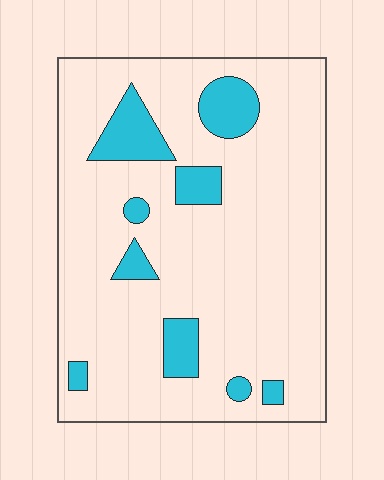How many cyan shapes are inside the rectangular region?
9.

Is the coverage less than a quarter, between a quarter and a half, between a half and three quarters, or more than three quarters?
Less than a quarter.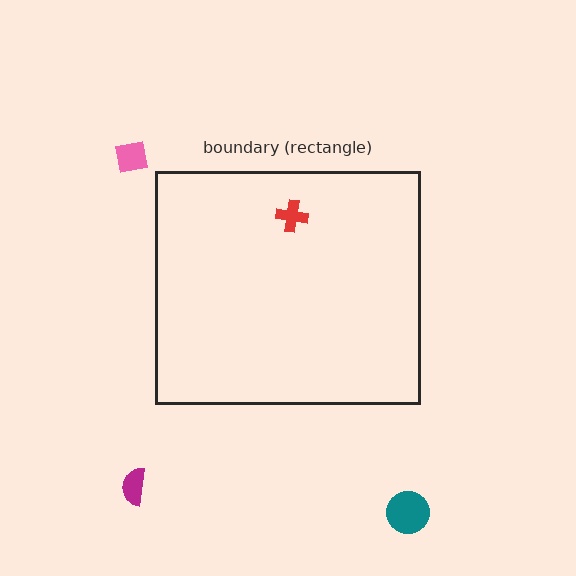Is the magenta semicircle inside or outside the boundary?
Outside.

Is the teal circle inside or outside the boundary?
Outside.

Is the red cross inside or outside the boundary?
Inside.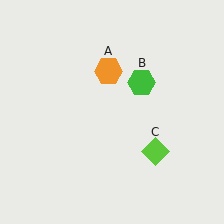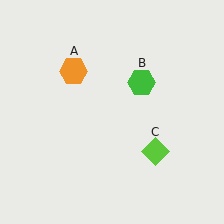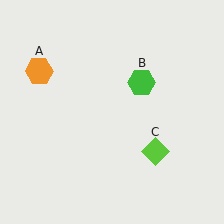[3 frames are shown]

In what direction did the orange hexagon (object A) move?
The orange hexagon (object A) moved left.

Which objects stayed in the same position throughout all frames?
Green hexagon (object B) and lime diamond (object C) remained stationary.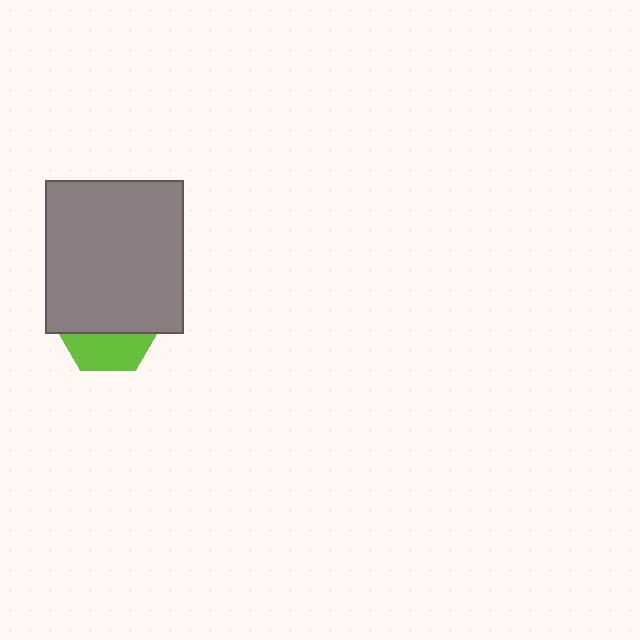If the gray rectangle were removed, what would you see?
You would see the complete lime hexagon.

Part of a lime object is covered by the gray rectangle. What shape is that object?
It is a hexagon.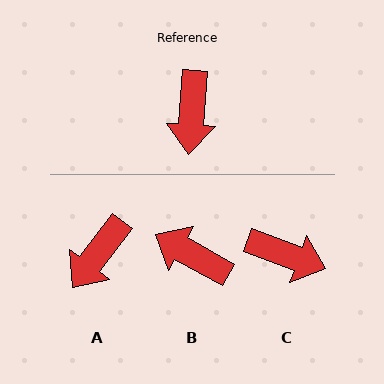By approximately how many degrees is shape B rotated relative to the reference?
Approximately 115 degrees clockwise.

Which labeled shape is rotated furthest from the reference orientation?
B, about 115 degrees away.